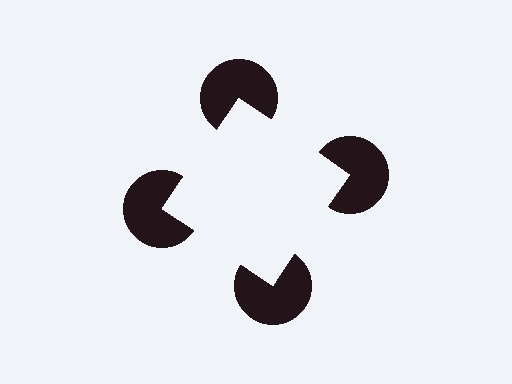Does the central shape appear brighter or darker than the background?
It typically appears slightly brighter than the background, even though no actual brightness change is drawn.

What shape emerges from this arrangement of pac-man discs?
An illusory square — its edges are inferred from the aligned wedge cuts in the pac-man discs, not physically drawn.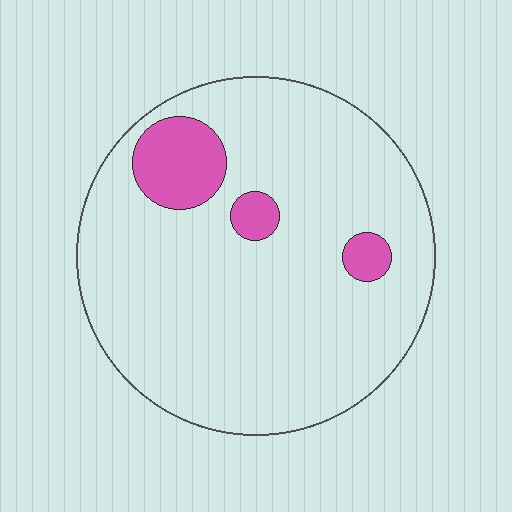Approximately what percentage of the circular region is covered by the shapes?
Approximately 10%.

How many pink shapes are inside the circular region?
3.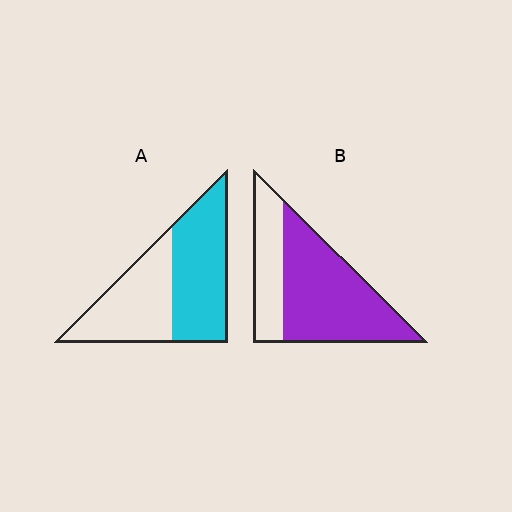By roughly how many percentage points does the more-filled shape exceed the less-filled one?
By roughly 15 percentage points (B over A).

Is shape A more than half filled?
Roughly half.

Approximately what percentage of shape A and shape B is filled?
A is approximately 55% and B is approximately 70%.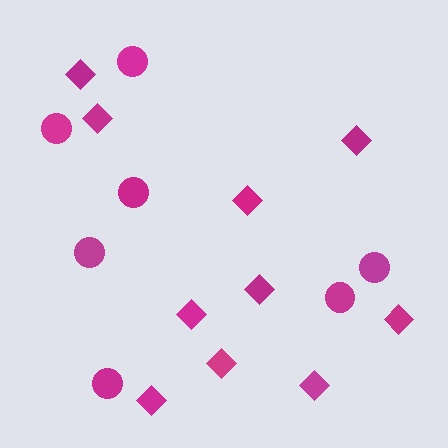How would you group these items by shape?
There are 2 groups: one group of diamonds (10) and one group of circles (7).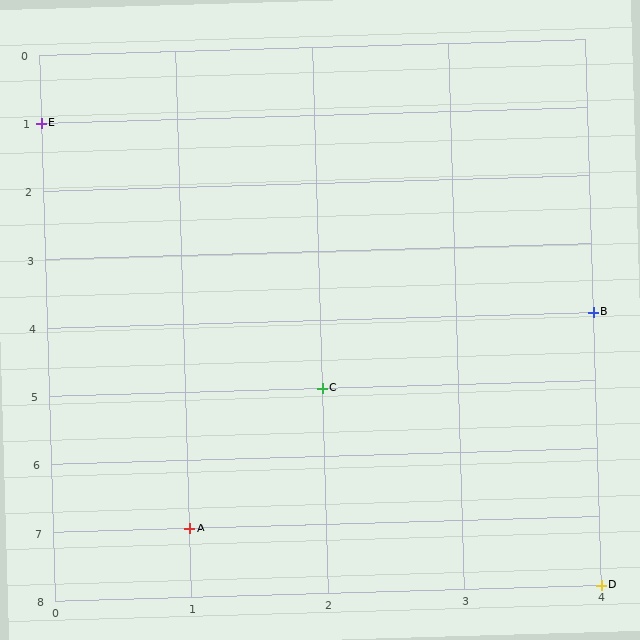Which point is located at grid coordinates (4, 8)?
Point D is at (4, 8).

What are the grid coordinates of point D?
Point D is at grid coordinates (4, 8).